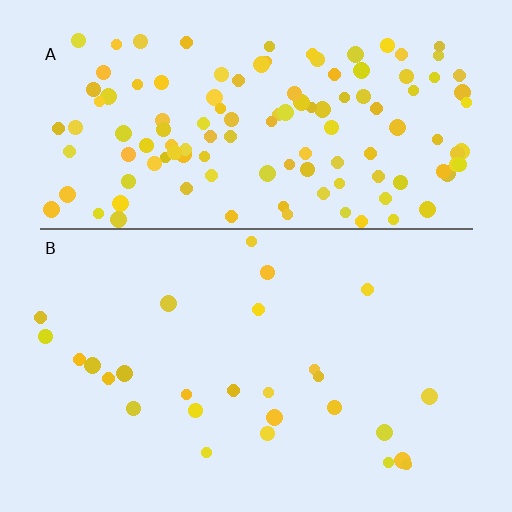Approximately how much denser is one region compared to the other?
Approximately 4.7× — region A over region B.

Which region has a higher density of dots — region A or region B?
A (the top).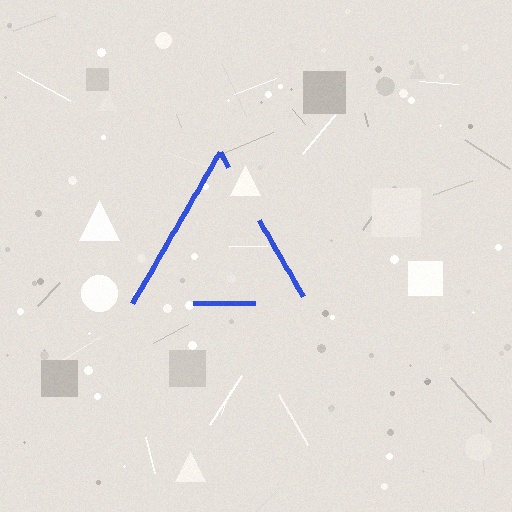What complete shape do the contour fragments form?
The contour fragments form a triangle.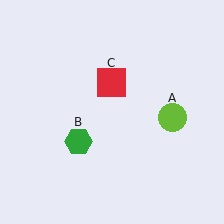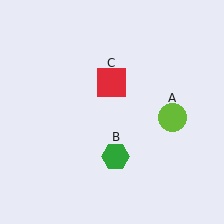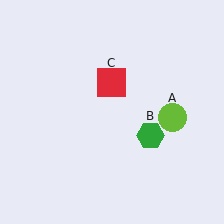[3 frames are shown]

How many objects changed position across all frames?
1 object changed position: green hexagon (object B).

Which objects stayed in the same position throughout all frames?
Lime circle (object A) and red square (object C) remained stationary.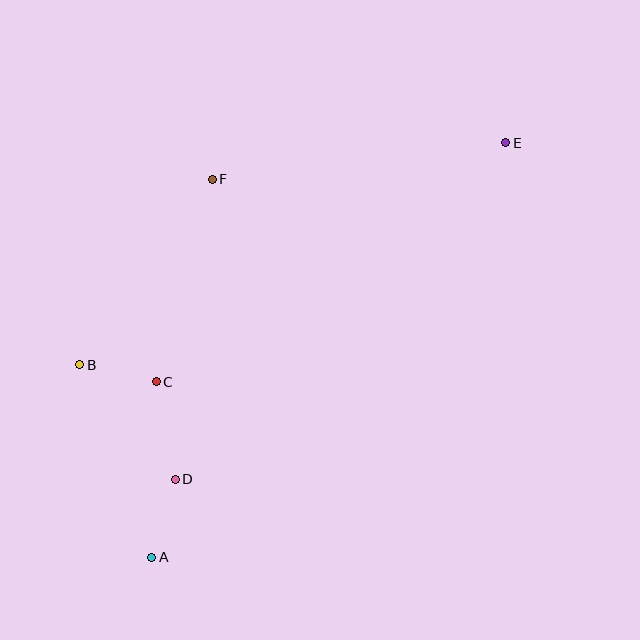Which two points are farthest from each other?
Points A and E are farthest from each other.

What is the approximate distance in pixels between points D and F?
The distance between D and F is approximately 303 pixels.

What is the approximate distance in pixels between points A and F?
The distance between A and F is approximately 383 pixels.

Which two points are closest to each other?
Points B and C are closest to each other.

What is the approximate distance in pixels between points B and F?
The distance between B and F is approximately 228 pixels.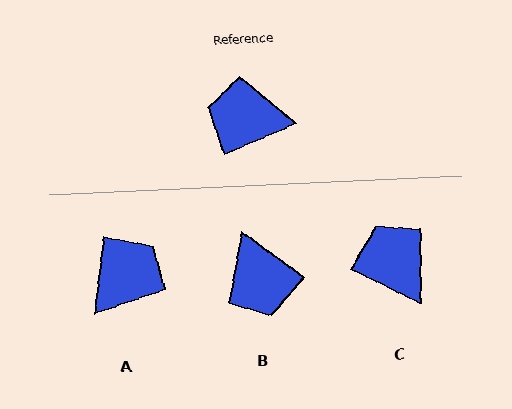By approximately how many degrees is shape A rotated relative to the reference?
Approximately 120 degrees clockwise.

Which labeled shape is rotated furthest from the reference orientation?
A, about 120 degrees away.